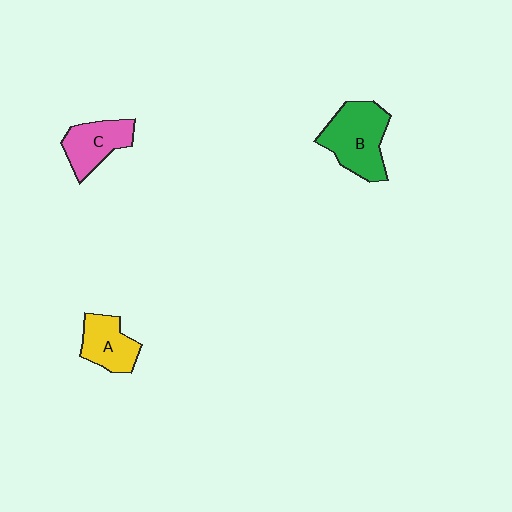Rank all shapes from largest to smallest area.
From largest to smallest: B (green), C (pink), A (yellow).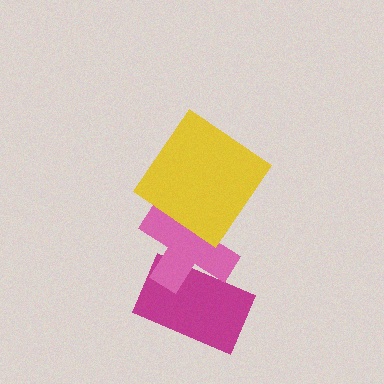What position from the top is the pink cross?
The pink cross is 2nd from the top.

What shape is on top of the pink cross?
The yellow diamond is on top of the pink cross.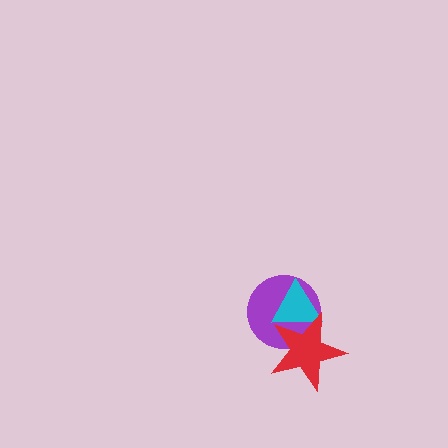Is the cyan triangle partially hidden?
Yes, it is partially covered by another shape.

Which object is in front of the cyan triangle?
The red star is in front of the cyan triangle.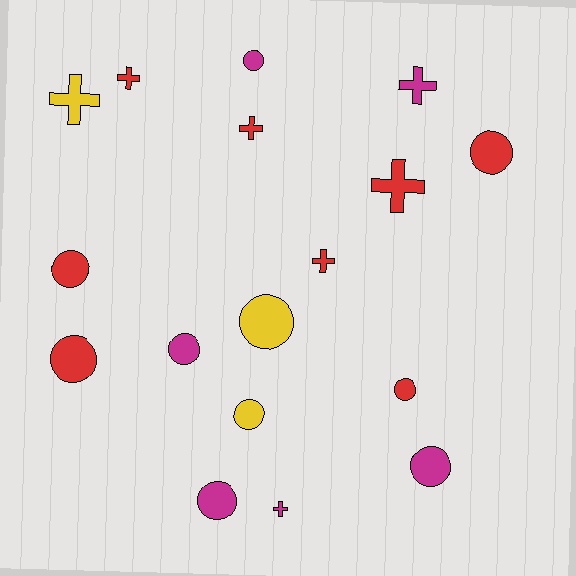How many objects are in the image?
There are 17 objects.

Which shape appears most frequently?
Circle, with 10 objects.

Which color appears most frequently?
Red, with 8 objects.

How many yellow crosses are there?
There is 1 yellow cross.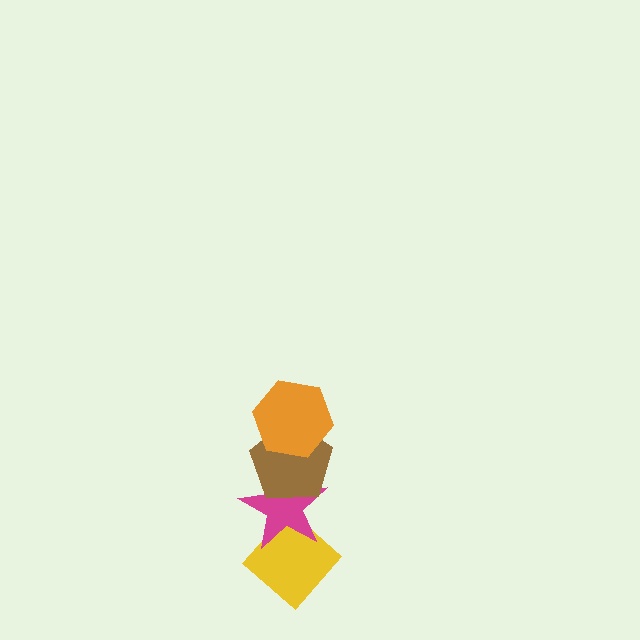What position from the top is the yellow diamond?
The yellow diamond is 4th from the top.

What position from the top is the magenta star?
The magenta star is 3rd from the top.